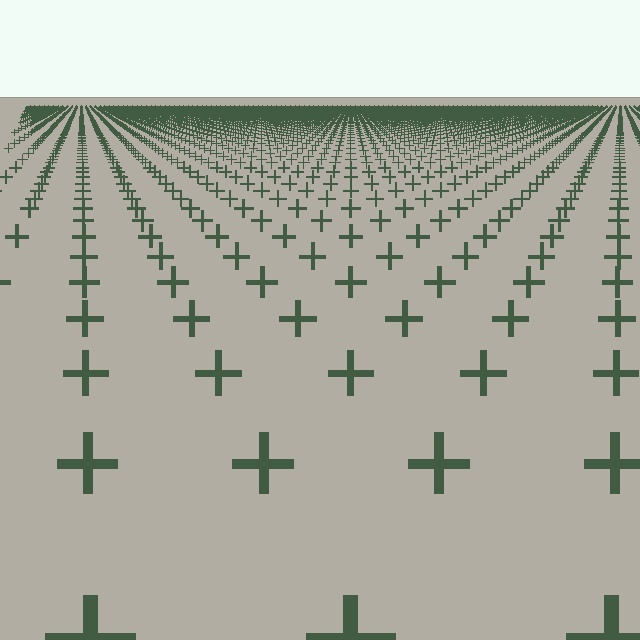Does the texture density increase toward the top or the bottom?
Density increases toward the top.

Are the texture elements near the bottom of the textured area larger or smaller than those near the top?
Larger. Near the bottom, elements are closer to the viewer and appear at a bigger on-screen size.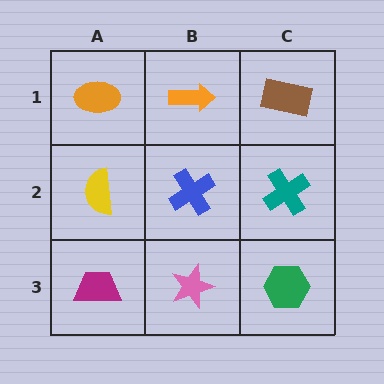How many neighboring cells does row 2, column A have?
3.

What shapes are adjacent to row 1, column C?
A teal cross (row 2, column C), an orange arrow (row 1, column B).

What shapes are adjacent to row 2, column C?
A brown rectangle (row 1, column C), a green hexagon (row 3, column C), a blue cross (row 2, column B).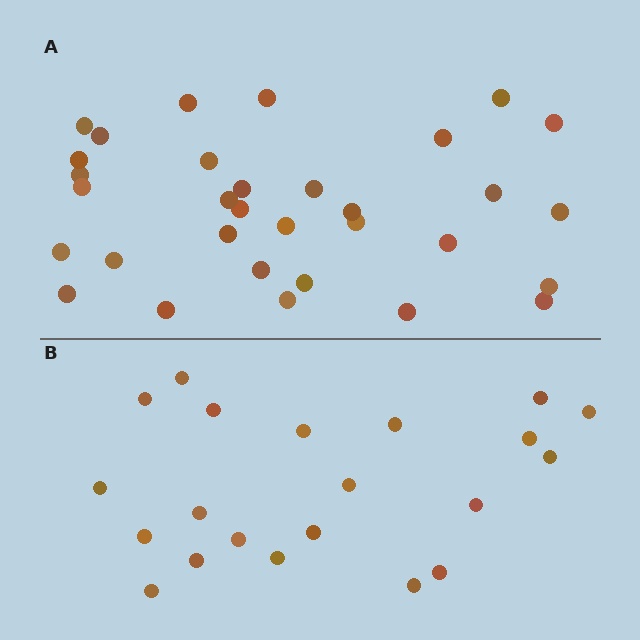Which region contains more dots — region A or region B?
Region A (the top region) has more dots.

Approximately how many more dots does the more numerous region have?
Region A has roughly 12 or so more dots than region B.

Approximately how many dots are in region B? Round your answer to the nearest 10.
About 20 dots. (The exact count is 21, which rounds to 20.)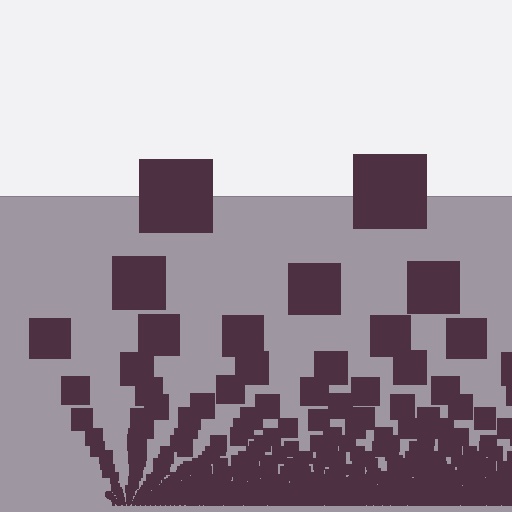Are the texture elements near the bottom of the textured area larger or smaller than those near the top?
Smaller. The gradient is inverted — elements near the bottom are smaller and denser.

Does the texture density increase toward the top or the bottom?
Density increases toward the bottom.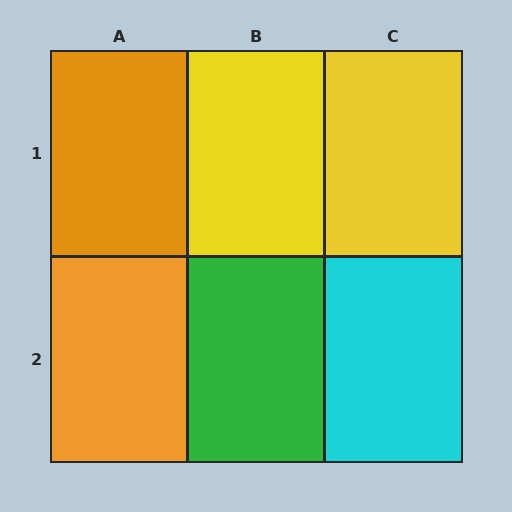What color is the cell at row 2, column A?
Orange.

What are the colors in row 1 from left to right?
Orange, yellow, yellow.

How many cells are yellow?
2 cells are yellow.